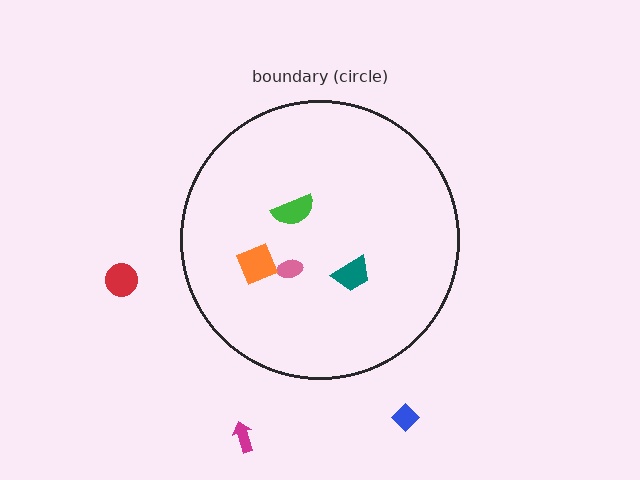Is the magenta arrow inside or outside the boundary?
Outside.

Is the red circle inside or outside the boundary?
Outside.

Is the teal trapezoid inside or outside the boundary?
Inside.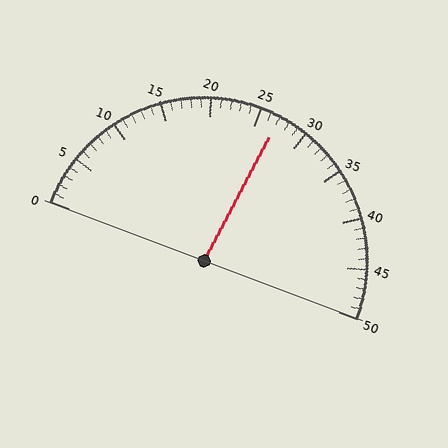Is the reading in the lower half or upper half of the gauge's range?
The reading is in the upper half of the range (0 to 50).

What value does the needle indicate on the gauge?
The needle indicates approximately 27.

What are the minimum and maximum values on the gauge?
The gauge ranges from 0 to 50.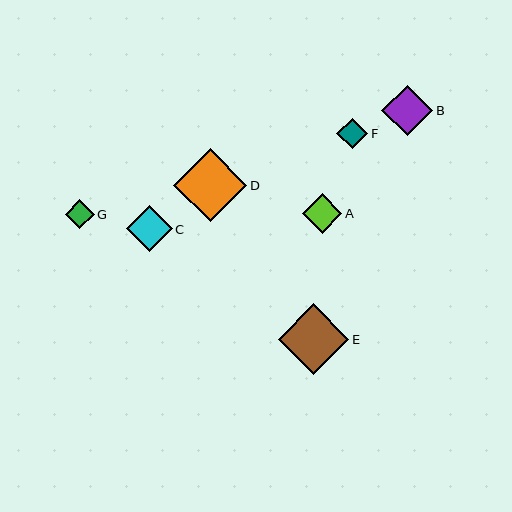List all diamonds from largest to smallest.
From largest to smallest: D, E, B, C, A, F, G.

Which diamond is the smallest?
Diamond G is the smallest with a size of approximately 29 pixels.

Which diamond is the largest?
Diamond D is the largest with a size of approximately 73 pixels.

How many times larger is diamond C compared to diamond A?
Diamond C is approximately 1.2 times the size of diamond A.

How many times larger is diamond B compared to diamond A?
Diamond B is approximately 1.3 times the size of diamond A.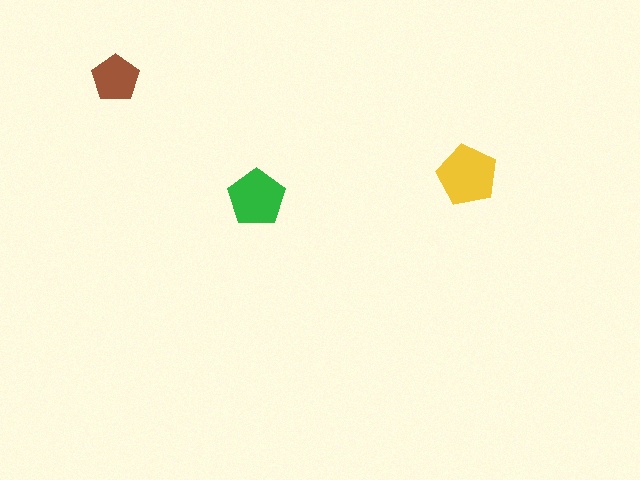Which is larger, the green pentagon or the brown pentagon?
The green one.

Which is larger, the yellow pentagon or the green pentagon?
The yellow one.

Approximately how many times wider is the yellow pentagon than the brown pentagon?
About 1.5 times wider.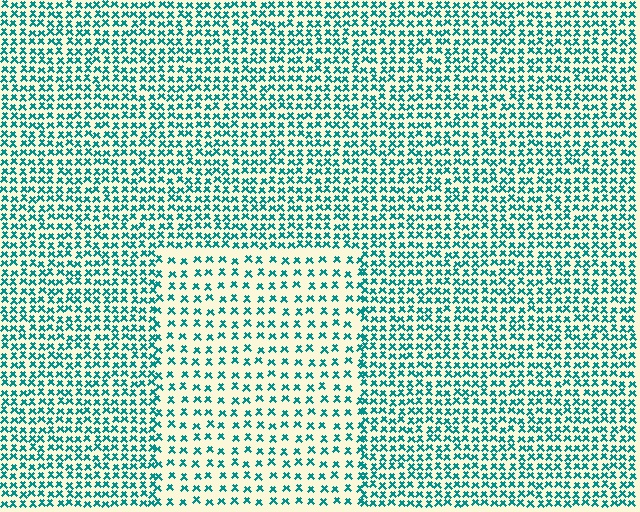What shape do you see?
I see a rectangle.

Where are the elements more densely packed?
The elements are more densely packed outside the rectangle boundary.